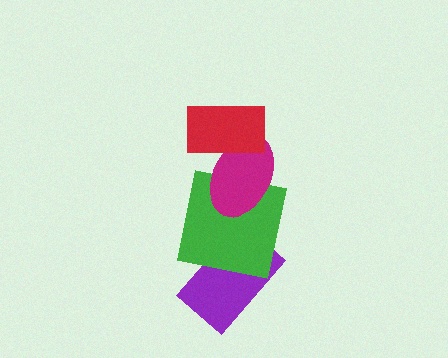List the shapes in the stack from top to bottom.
From top to bottom: the red rectangle, the magenta ellipse, the green square, the purple rectangle.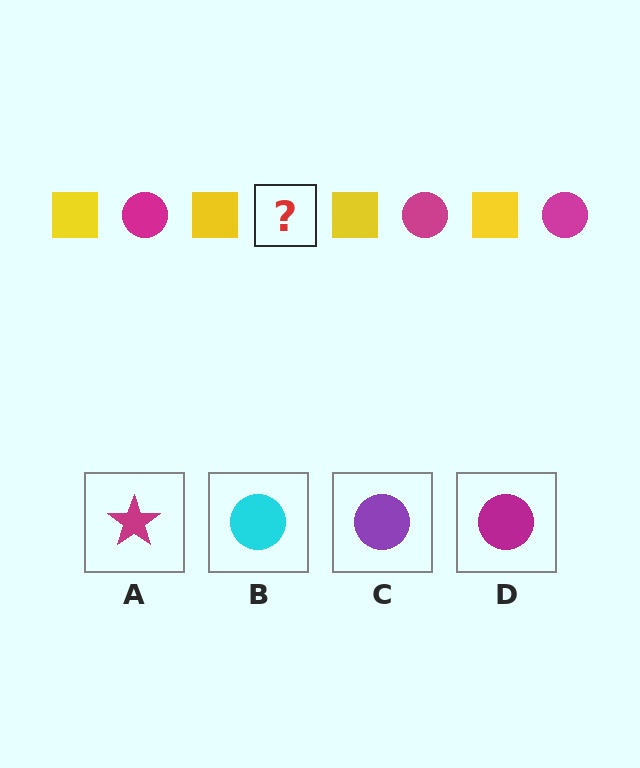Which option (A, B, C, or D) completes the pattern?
D.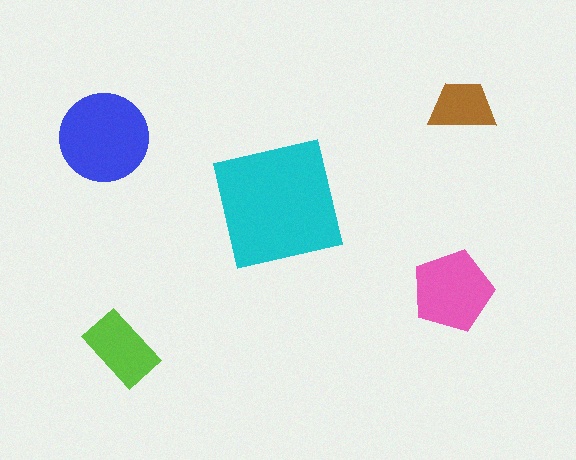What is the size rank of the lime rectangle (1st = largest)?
4th.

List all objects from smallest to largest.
The brown trapezoid, the lime rectangle, the pink pentagon, the blue circle, the cyan square.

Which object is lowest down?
The lime rectangle is bottommost.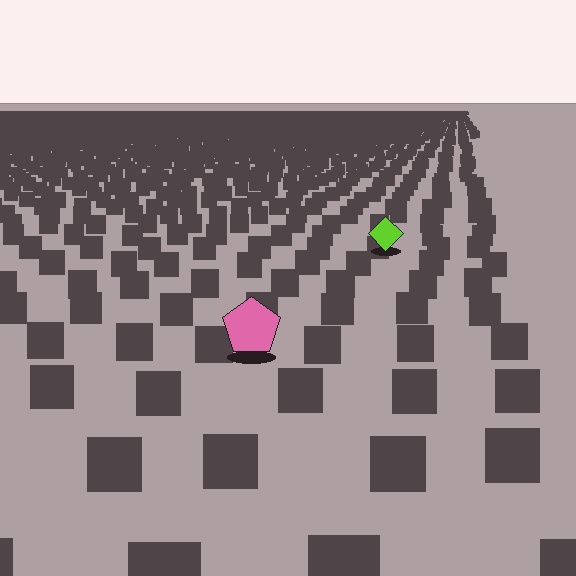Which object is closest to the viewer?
The pink pentagon is closest. The texture marks near it are larger and more spread out.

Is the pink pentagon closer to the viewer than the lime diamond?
Yes. The pink pentagon is closer — you can tell from the texture gradient: the ground texture is coarser near it.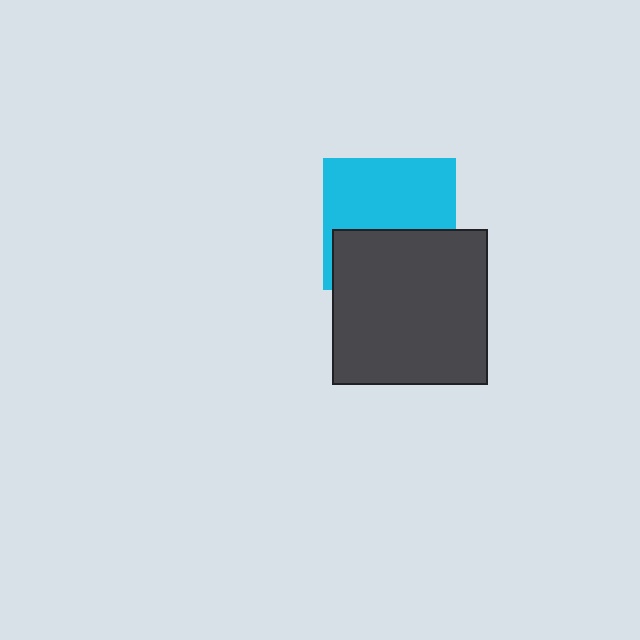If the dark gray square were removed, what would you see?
You would see the complete cyan square.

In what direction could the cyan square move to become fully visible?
The cyan square could move up. That would shift it out from behind the dark gray square entirely.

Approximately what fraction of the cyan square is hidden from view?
Roughly 43% of the cyan square is hidden behind the dark gray square.